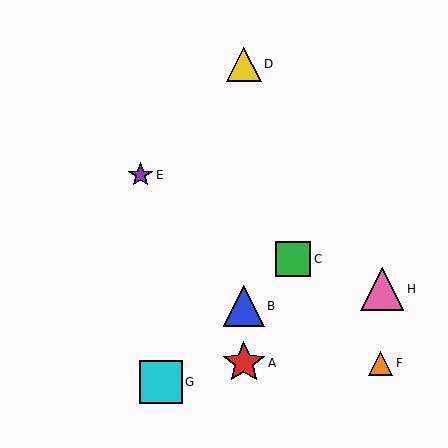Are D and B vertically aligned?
Yes, both are at x≈244.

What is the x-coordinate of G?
Object G is at x≈161.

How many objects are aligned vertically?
3 objects (A, B, D) are aligned vertically.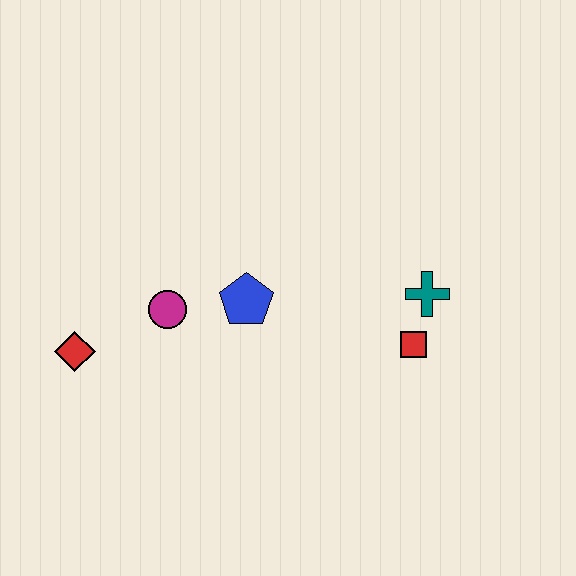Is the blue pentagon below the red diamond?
No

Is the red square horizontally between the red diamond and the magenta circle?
No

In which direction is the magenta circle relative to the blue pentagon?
The magenta circle is to the left of the blue pentagon.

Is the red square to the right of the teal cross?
No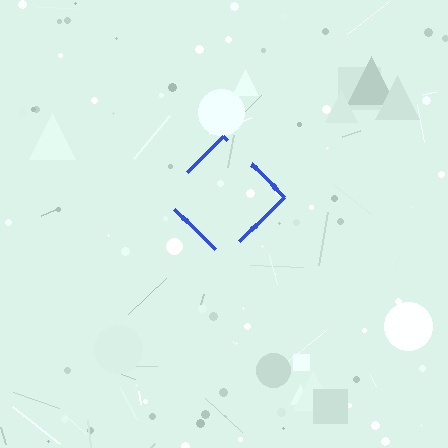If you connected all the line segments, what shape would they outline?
They would outline a diamond.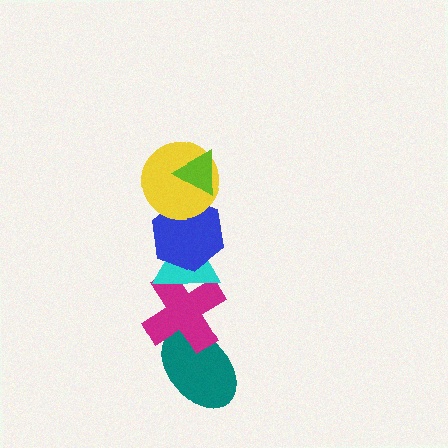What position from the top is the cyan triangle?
The cyan triangle is 4th from the top.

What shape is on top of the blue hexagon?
The yellow circle is on top of the blue hexagon.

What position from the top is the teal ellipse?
The teal ellipse is 6th from the top.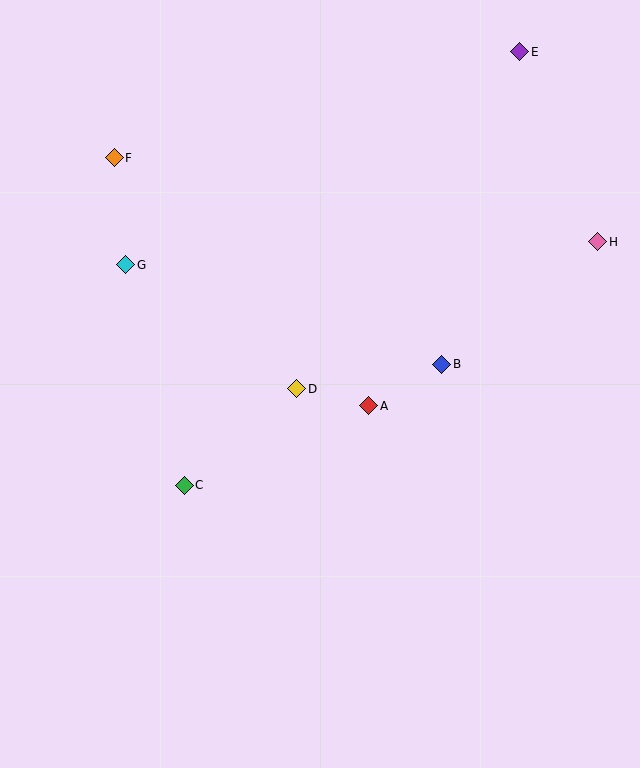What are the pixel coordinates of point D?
Point D is at (297, 389).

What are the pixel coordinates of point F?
Point F is at (114, 158).